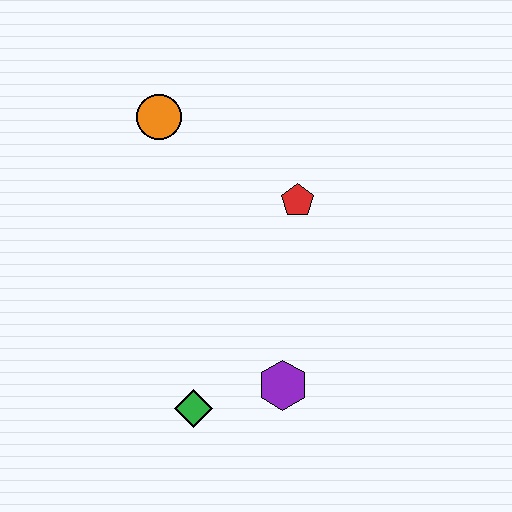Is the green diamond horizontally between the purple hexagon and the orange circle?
Yes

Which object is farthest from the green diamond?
The orange circle is farthest from the green diamond.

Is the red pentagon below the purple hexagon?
No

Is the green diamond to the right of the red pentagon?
No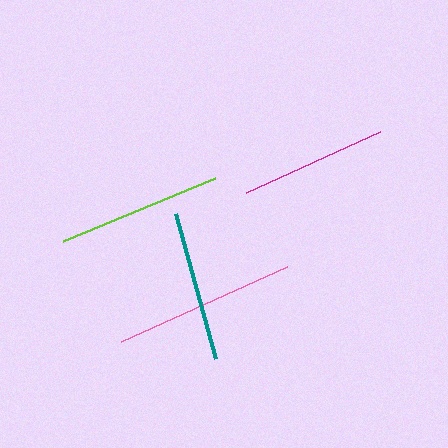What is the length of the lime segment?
The lime segment is approximately 165 pixels long.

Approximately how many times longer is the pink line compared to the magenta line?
The pink line is approximately 1.2 times the length of the magenta line.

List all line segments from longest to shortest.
From longest to shortest: pink, lime, teal, magenta.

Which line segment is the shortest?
The magenta line is the shortest at approximately 147 pixels.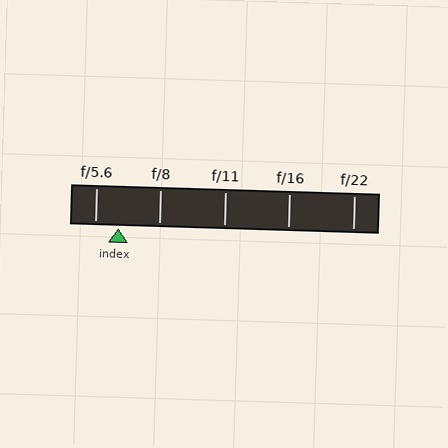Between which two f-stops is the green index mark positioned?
The index mark is between f/5.6 and f/8.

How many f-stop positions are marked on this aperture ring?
There are 5 f-stop positions marked.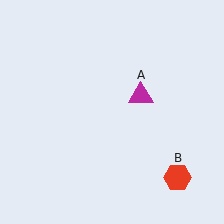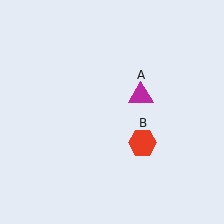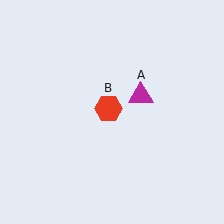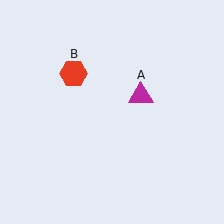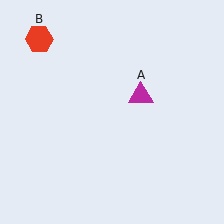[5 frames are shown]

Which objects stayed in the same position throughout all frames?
Magenta triangle (object A) remained stationary.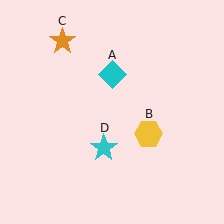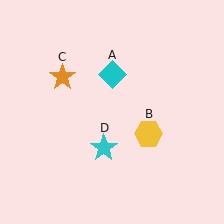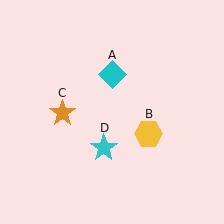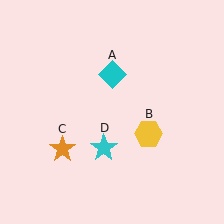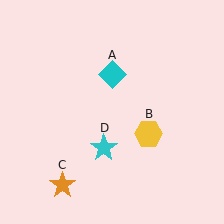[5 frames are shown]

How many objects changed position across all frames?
1 object changed position: orange star (object C).